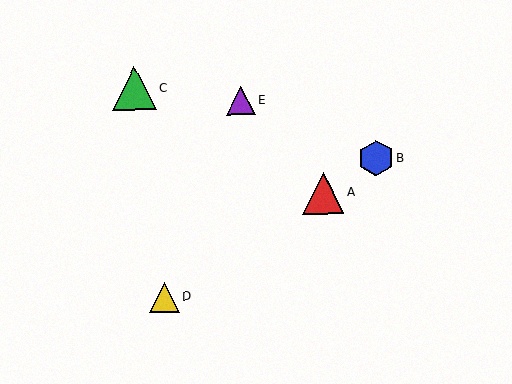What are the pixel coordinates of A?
Object A is at (323, 193).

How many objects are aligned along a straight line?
3 objects (A, B, D) are aligned along a straight line.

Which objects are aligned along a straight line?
Objects A, B, D are aligned along a straight line.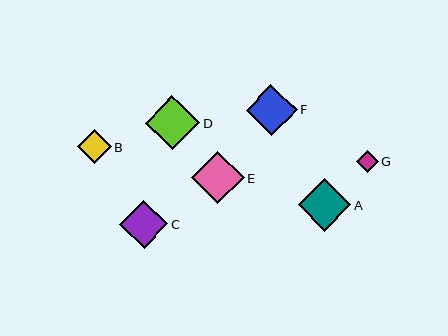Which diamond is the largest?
Diamond D is the largest with a size of approximately 55 pixels.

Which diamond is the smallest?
Diamond G is the smallest with a size of approximately 22 pixels.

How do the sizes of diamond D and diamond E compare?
Diamond D and diamond E are approximately the same size.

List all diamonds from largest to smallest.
From largest to smallest: D, A, E, F, C, B, G.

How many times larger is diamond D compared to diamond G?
Diamond D is approximately 2.5 times the size of diamond G.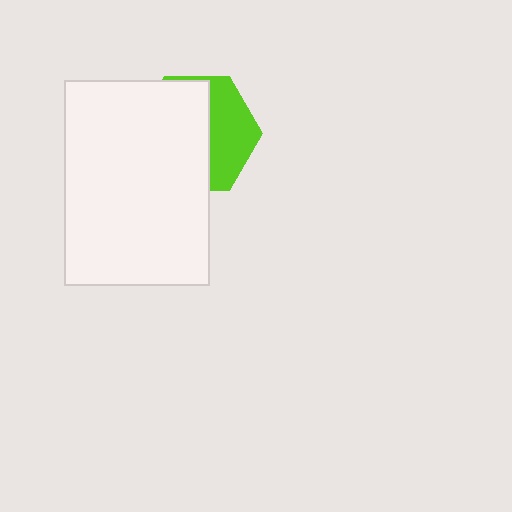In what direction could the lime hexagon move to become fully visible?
The lime hexagon could move right. That would shift it out from behind the white rectangle entirely.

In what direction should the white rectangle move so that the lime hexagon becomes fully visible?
The white rectangle should move left. That is the shortest direction to clear the overlap and leave the lime hexagon fully visible.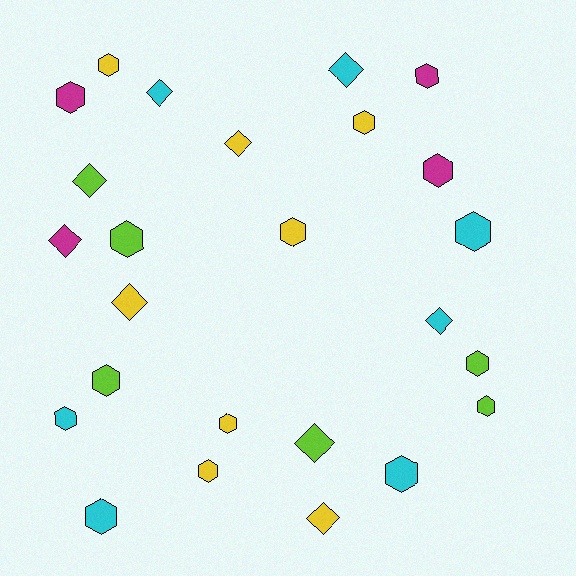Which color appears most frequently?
Yellow, with 8 objects.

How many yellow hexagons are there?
There are 5 yellow hexagons.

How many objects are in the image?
There are 25 objects.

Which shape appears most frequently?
Hexagon, with 16 objects.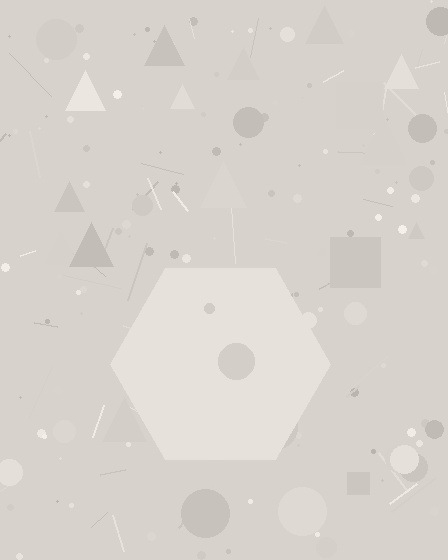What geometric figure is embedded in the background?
A hexagon is embedded in the background.